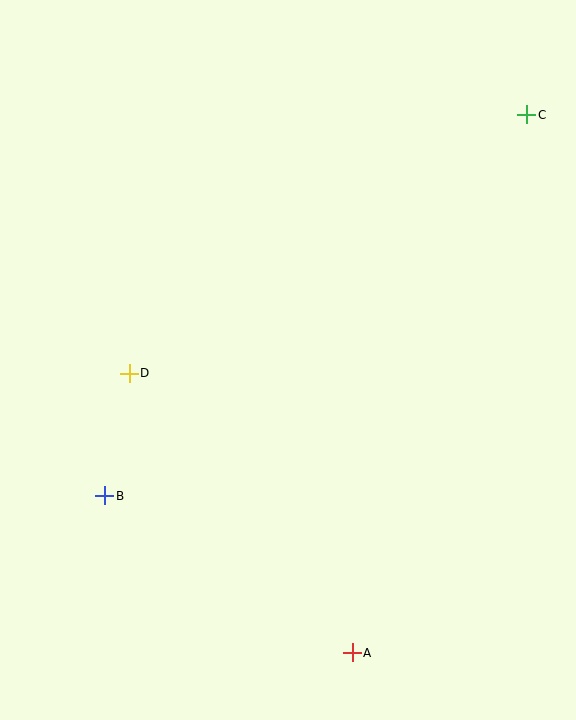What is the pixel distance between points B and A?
The distance between B and A is 293 pixels.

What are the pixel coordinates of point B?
Point B is at (105, 496).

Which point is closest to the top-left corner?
Point D is closest to the top-left corner.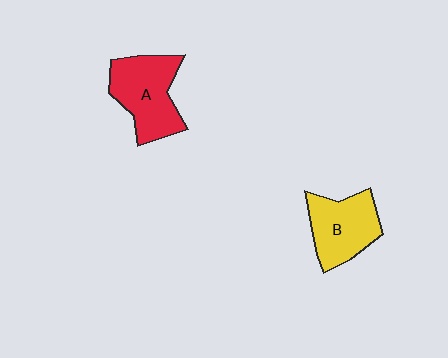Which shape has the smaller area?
Shape B (yellow).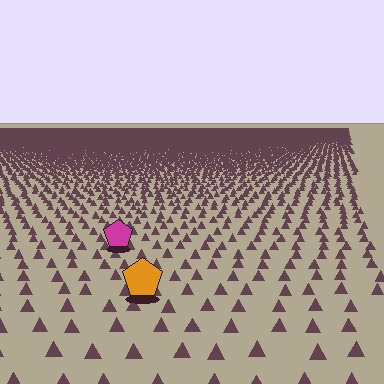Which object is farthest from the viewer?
The magenta pentagon is farthest from the viewer. It appears smaller and the ground texture around it is denser.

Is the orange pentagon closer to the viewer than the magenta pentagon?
Yes. The orange pentagon is closer — you can tell from the texture gradient: the ground texture is coarser near it.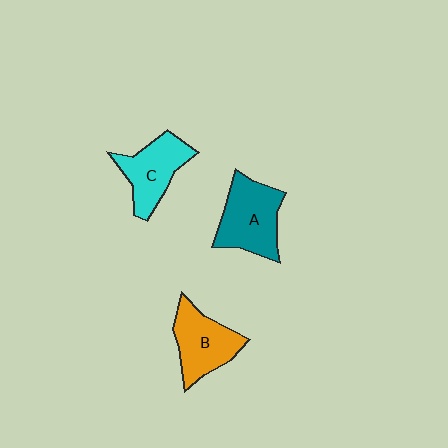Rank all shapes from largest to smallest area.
From largest to smallest: A (teal), B (orange), C (cyan).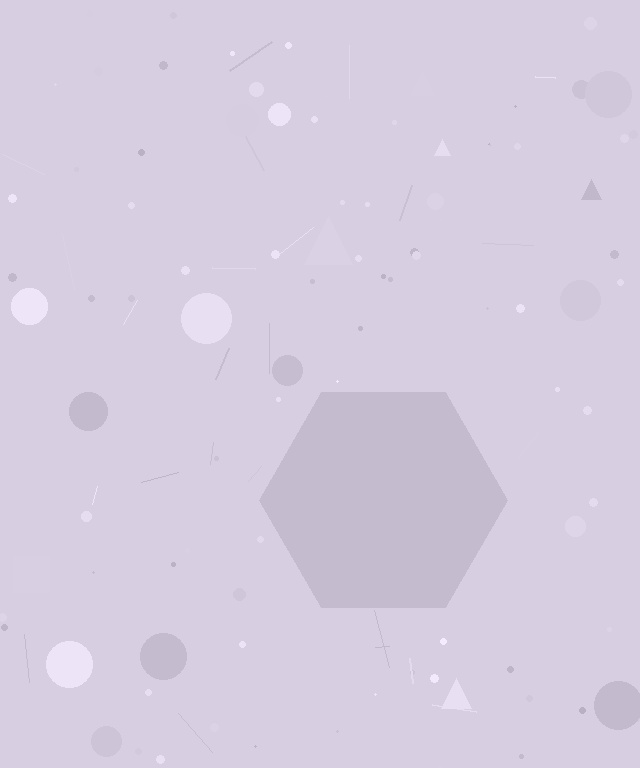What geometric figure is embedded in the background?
A hexagon is embedded in the background.